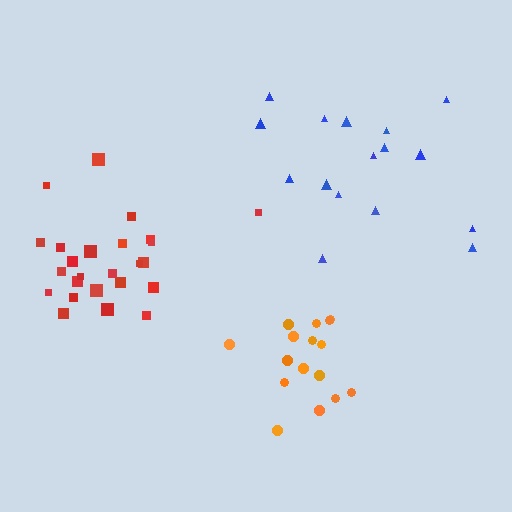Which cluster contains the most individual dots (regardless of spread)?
Red (25).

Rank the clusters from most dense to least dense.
red, orange, blue.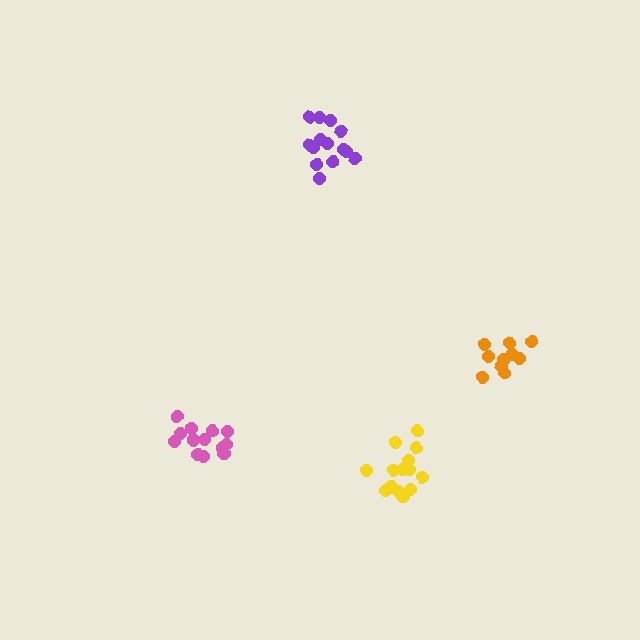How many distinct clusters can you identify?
There are 4 distinct clusters.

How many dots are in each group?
Group 1: 13 dots, Group 2: 14 dots, Group 3: 14 dots, Group 4: 10 dots (51 total).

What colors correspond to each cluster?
The clusters are colored: pink, yellow, purple, orange.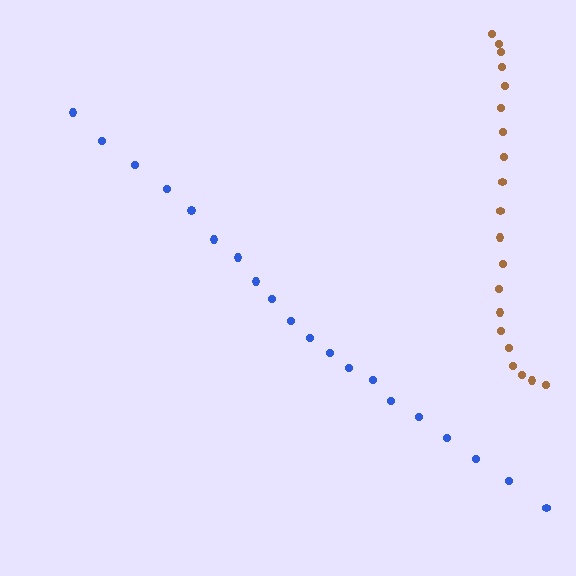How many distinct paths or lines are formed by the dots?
There are 2 distinct paths.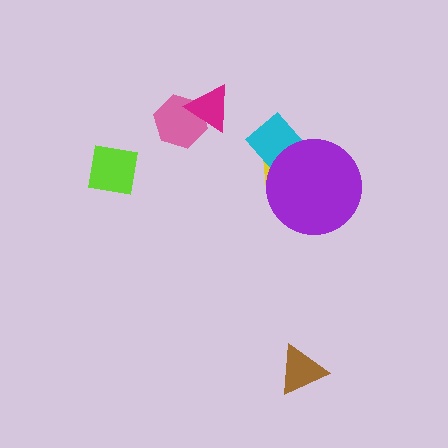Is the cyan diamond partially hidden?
Yes, it is partially covered by another shape.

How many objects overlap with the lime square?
0 objects overlap with the lime square.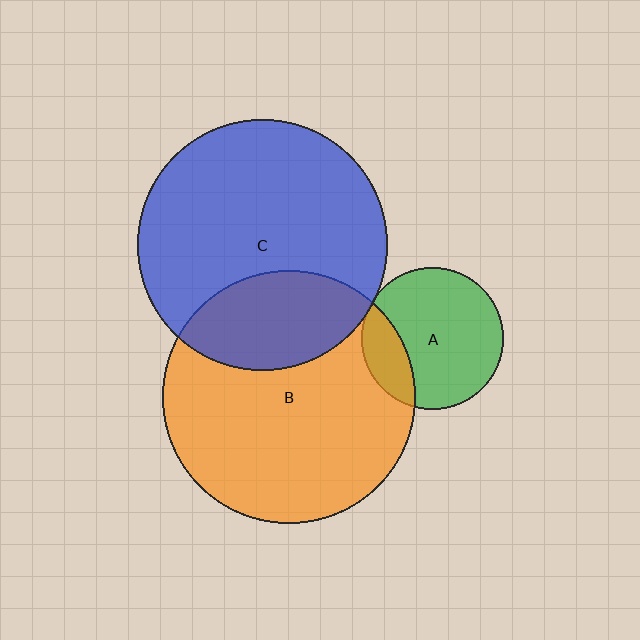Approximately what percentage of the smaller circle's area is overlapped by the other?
Approximately 20%.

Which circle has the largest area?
Circle B (orange).